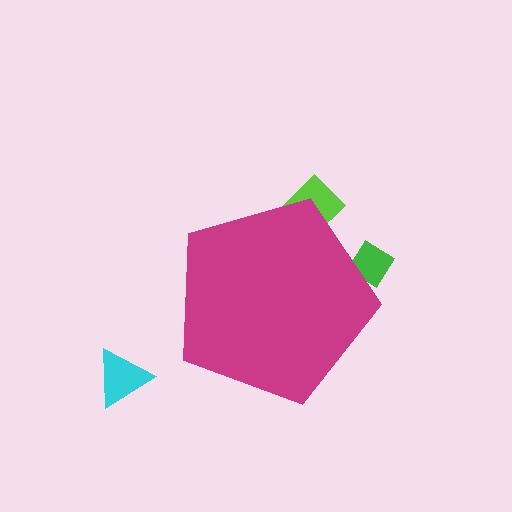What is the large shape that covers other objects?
A magenta pentagon.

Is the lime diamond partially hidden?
Yes, the lime diamond is partially hidden behind the magenta pentagon.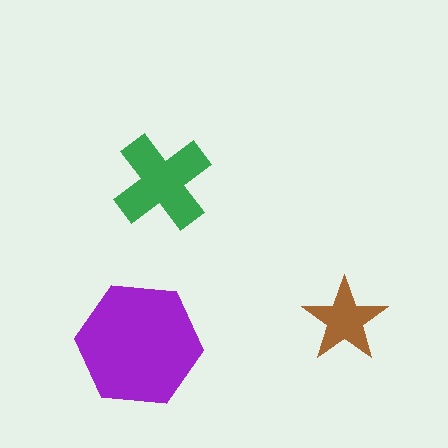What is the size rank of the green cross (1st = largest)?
2nd.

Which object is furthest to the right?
The brown star is rightmost.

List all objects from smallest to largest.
The brown star, the green cross, the purple hexagon.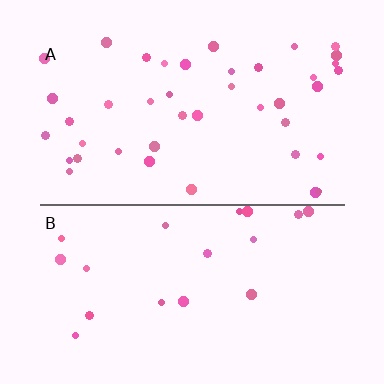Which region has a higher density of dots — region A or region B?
A (the top).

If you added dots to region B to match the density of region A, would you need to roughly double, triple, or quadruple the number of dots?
Approximately double.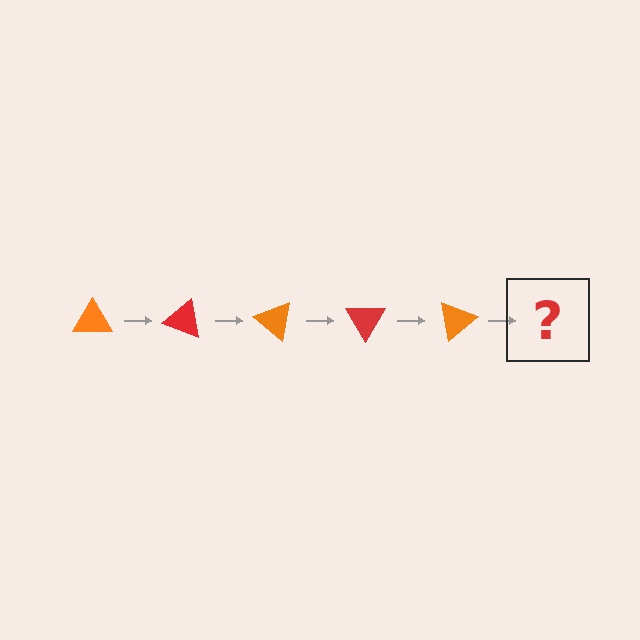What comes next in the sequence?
The next element should be a red triangle, rotated 100 degrees from the start.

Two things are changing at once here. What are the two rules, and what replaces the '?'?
The two rules are that it rotates 20 degrees each step and the color cycles through orange and red. The '?' should be a red triangle, rotated 100 degrees from the start.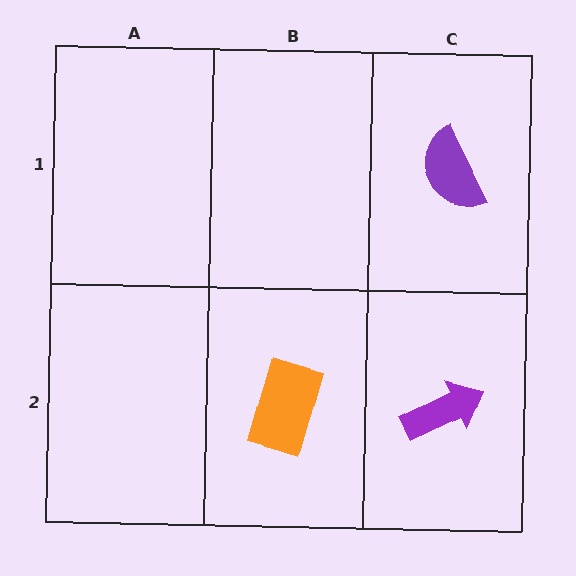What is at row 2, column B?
An orange rectangle.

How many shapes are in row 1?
1 shape.